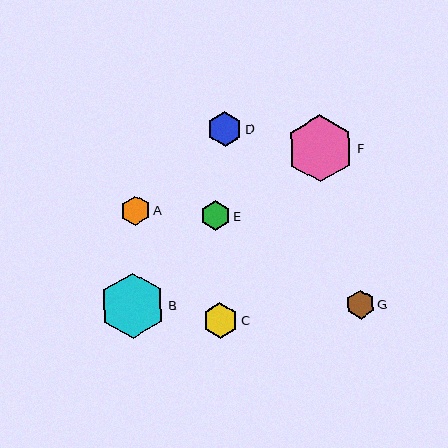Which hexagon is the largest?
Hexagon F is the largest with a size of approximately 67 pixels.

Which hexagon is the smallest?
Hexagon G is the smallest with a size of approximately 29 pixels.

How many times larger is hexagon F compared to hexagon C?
Hexagon F is approximately 1.9 times the size of hexagon C.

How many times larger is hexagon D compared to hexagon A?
Hexagon D is approximately 1.2 times the size of hexagon A.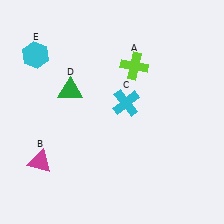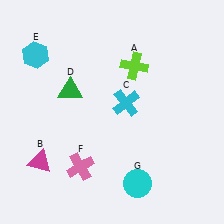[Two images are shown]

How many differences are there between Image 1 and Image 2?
There are 2 differences between the two images.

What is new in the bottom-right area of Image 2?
A cyan circle (G) was added in the bottom-right area of Image 2.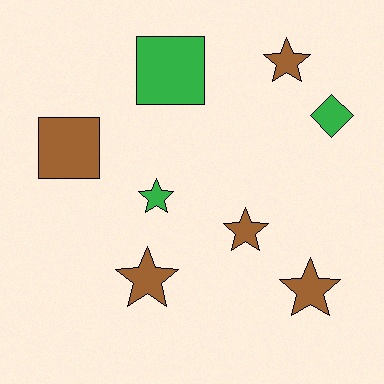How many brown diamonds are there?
There are no brown diamonds.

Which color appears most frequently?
Brown, with 5 objects.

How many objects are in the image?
There are 8 objects.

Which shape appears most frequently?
Star, with 5 objects.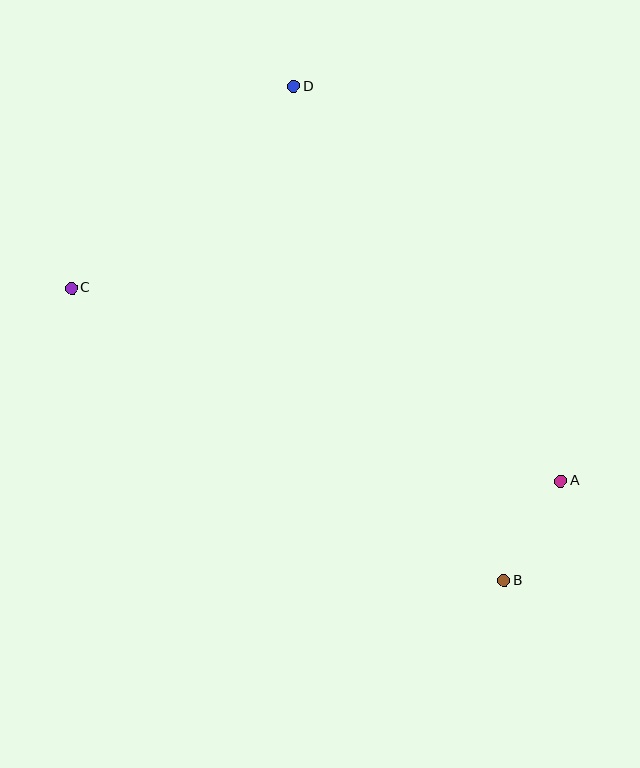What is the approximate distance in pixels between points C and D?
The distance between C and D is approximately 300 pixels.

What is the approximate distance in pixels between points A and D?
The distance between A and D is approximately 476 pixels.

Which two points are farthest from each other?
Points B and D are farthest from each other.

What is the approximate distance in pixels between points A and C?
The distance between A and C is approximately 525 pixels.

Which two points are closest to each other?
Points A and B are closest to each other.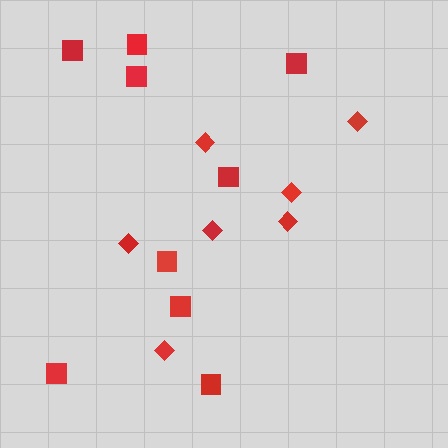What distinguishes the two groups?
There are 2 groups: one group of diamonds (7) and one group of squares (9).